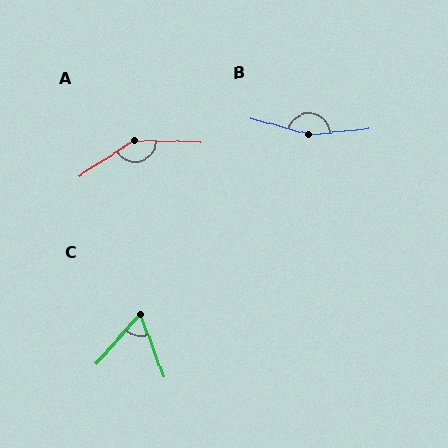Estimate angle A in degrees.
Approximately 145 degrees.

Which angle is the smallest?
C, at approximately 62 degrees.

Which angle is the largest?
B, at approximately 158 degrees.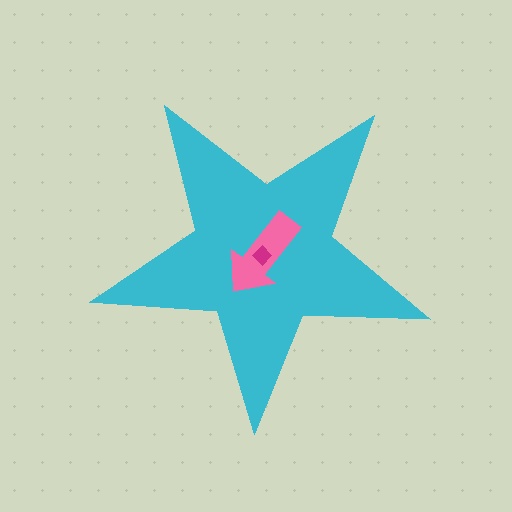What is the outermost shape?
The cyan star.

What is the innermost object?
The magenta diamond.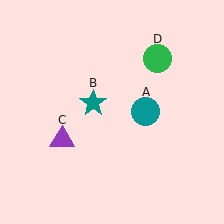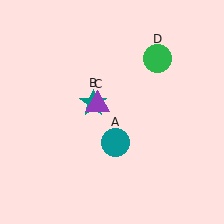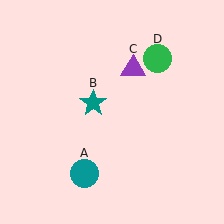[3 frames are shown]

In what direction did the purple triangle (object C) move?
The purple triangle (object C) moved up and to the right.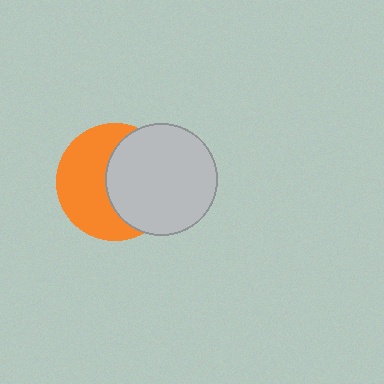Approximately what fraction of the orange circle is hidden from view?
Roughly 48% of the orange circle is hidden behind the light gray circle.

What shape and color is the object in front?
The object in front is a light gray circle.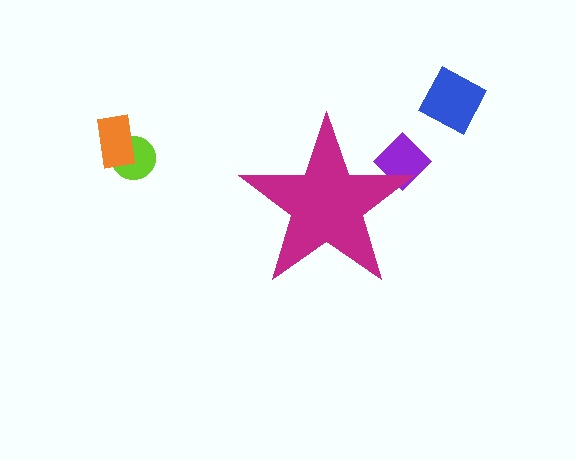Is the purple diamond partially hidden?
Yes, the purple diamond is partially hidden behind the magenta star.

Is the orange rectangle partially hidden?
No, the orange rectangle is fully visible.